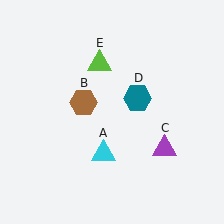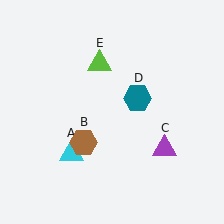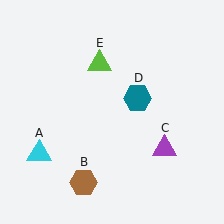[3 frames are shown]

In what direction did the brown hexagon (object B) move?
The brown hexagon (object B) moved down.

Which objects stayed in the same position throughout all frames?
Purple triangle (object C) and teal hexagon (object D) and lime triangle (object E) remained stationary.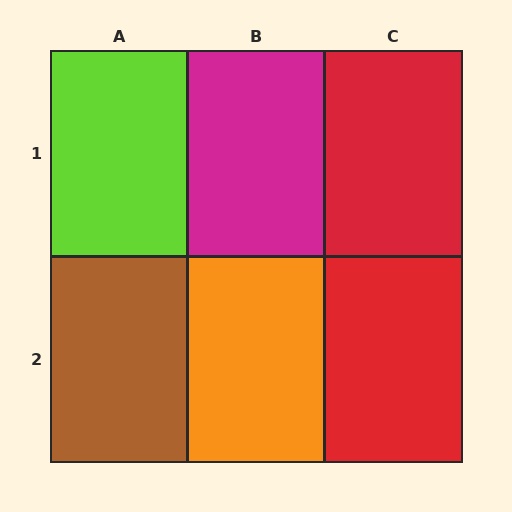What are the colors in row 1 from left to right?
Lime, magenta, red.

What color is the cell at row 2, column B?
Orange.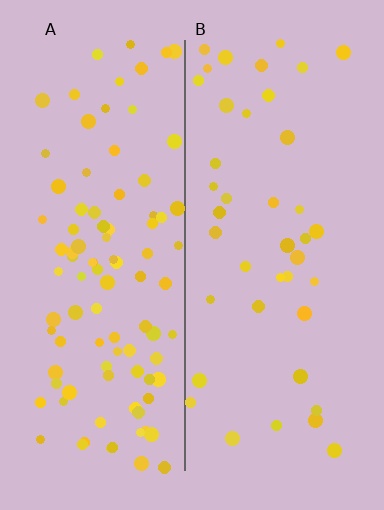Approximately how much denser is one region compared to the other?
Approximately 2.4× — region A over region B.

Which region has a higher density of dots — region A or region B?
A (the left).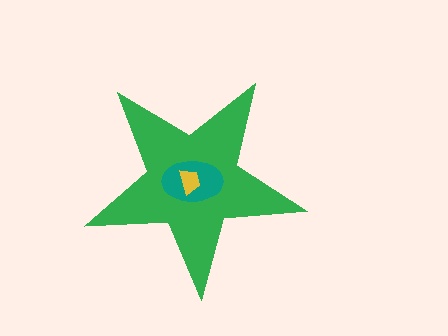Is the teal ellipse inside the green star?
Yes.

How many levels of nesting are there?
3.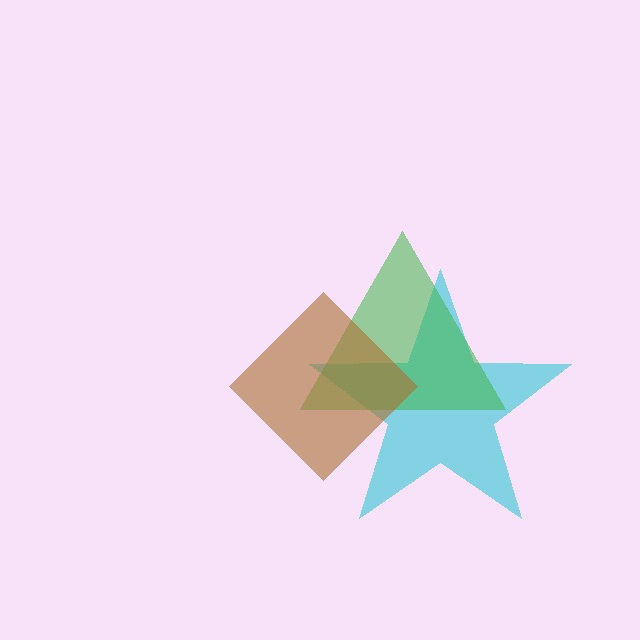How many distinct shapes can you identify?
There are 3 distinct shapes: a cyan star, a green triangle, a brown diamond.